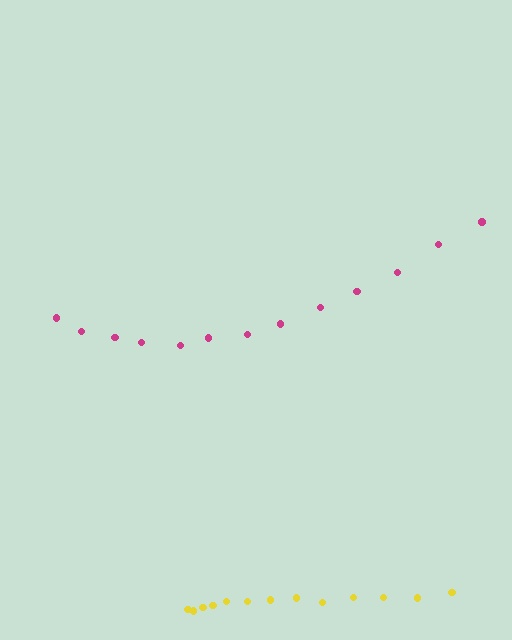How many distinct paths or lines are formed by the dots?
There are 2 distinct paths.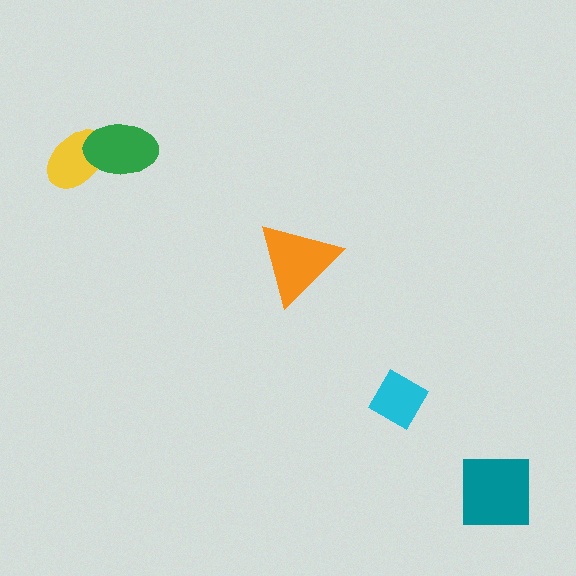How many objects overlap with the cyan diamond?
0 objects overlap with the cyan diamond.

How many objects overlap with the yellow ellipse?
1 object overlaps with the yellow ellipse.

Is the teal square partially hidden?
No, no other shape covers it.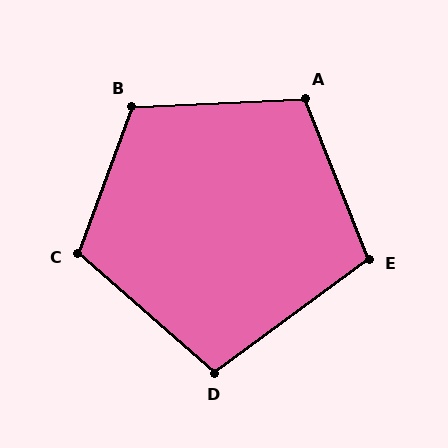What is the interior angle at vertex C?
Approximately 111 degrees (obtuse).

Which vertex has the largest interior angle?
B, at approximately 113 degrees.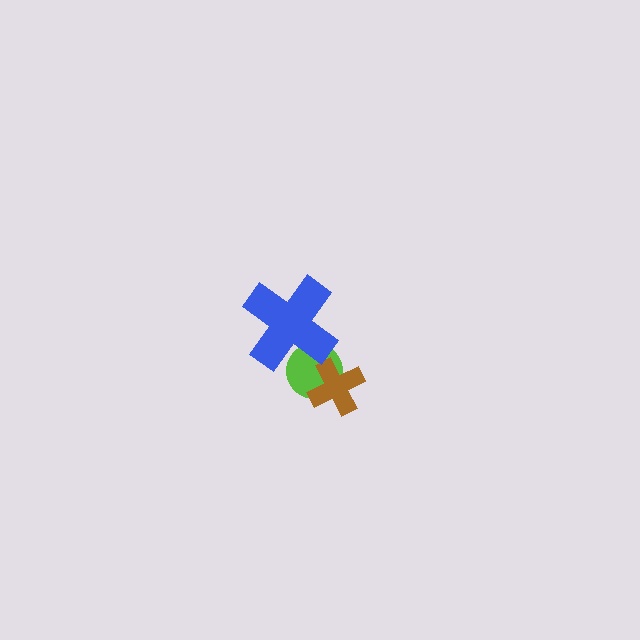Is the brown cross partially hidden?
No, no other shape covers it.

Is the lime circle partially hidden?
Yes, it is partially covered by another shape.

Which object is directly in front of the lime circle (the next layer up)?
The brown cross is directly in front of the lime circle.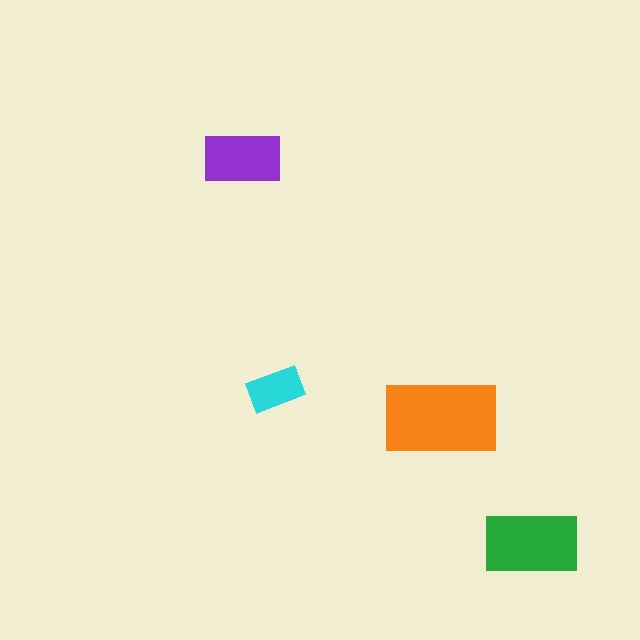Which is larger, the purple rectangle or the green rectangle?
The green one.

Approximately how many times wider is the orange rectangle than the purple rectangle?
About 1.5 times wider.